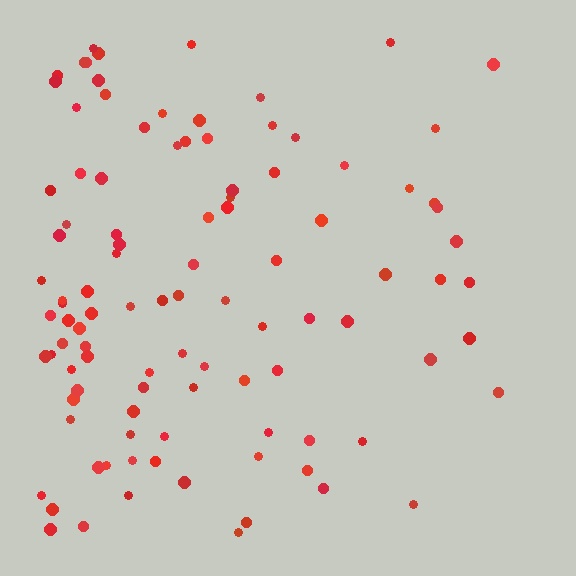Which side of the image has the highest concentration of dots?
The left.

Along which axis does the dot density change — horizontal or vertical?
Horizontal.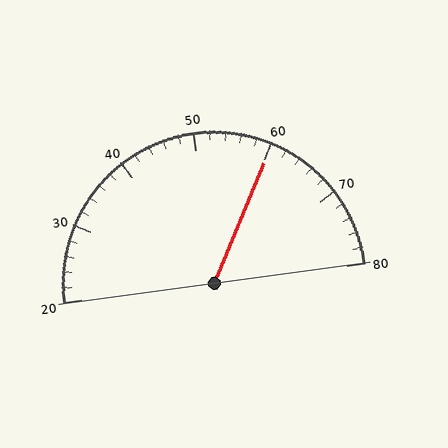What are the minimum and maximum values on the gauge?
The gauge ranges from 20 to 80.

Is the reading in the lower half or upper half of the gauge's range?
The reading is in the upper half of the range (20 to 80).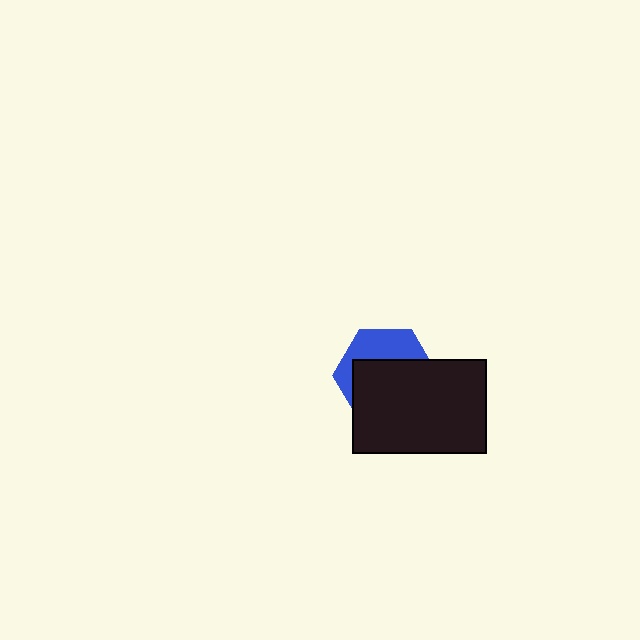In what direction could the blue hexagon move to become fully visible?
The blue hexagon could move up. That would shift it out from behind the black rectangle entirely.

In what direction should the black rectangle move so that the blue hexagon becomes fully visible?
The black rectangle should move down. That is the shortest direction to clear the overlap and leave the blue hexagon fully visible.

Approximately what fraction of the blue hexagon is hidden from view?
Roughly 64% of the blue hexagon is hidden behind the black rectangle.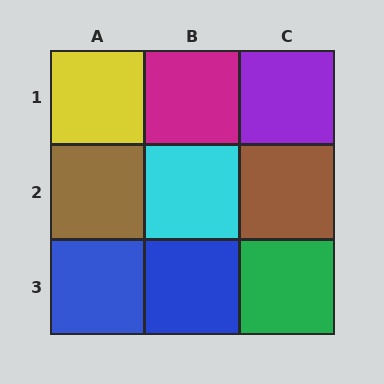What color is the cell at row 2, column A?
Brown.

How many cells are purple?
1 cell is purple.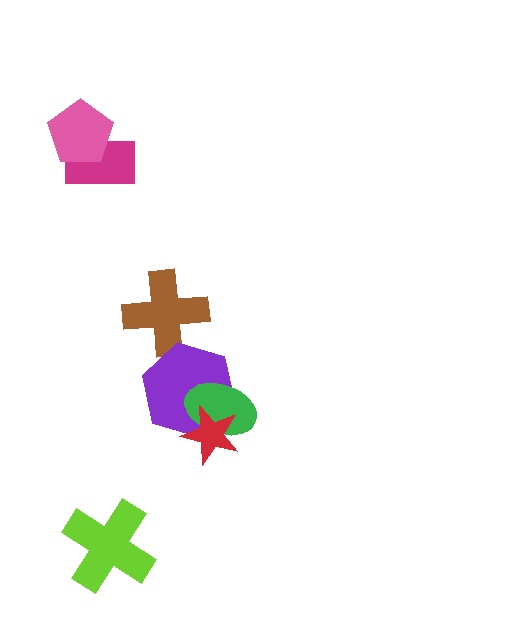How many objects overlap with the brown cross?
1 object overlaps with the brown cross.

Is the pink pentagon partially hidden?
No, no other shape covers it.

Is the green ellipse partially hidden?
Yes, it is partially covered by another shape.